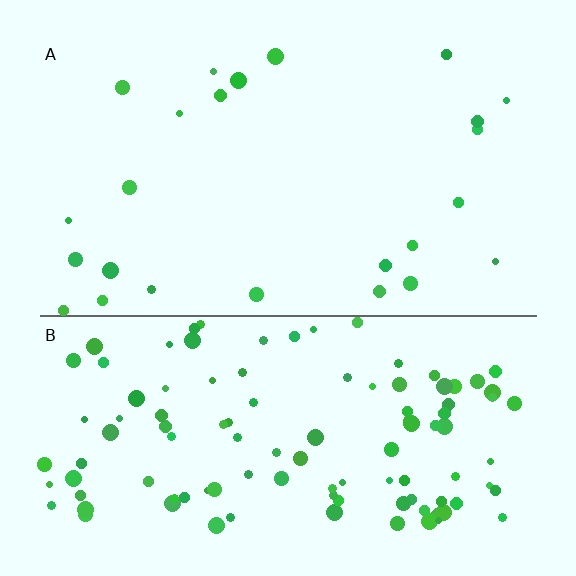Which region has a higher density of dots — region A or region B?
B (the bottom).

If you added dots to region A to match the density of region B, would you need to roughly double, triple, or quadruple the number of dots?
Approximately quadruple.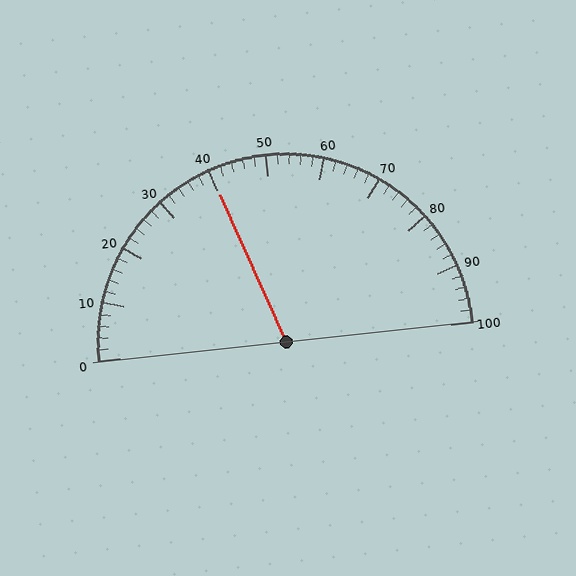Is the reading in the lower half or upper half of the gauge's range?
The reading is in the lower half of the range (0 to 100).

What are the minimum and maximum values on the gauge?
The gauge ranges from 0 to 100.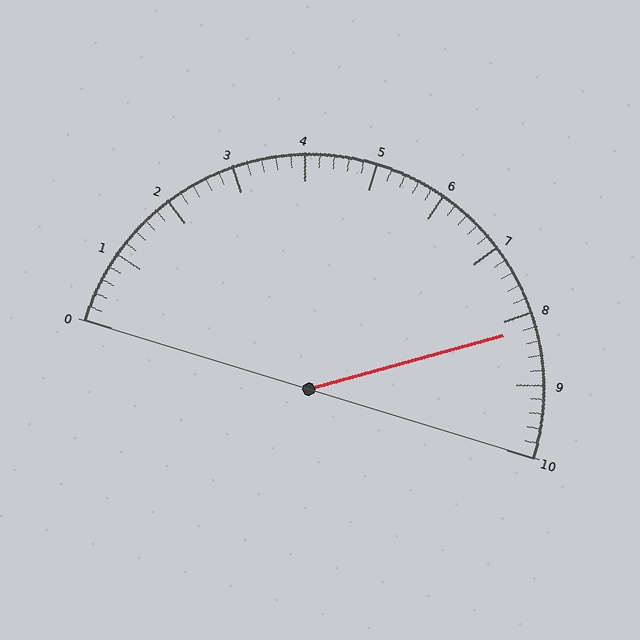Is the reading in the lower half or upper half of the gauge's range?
The reading is in the upper half of the range (0 to 10).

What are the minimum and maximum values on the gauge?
The gauge ranges from 0 to 10.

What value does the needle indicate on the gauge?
The needle indicates approximately 8.2.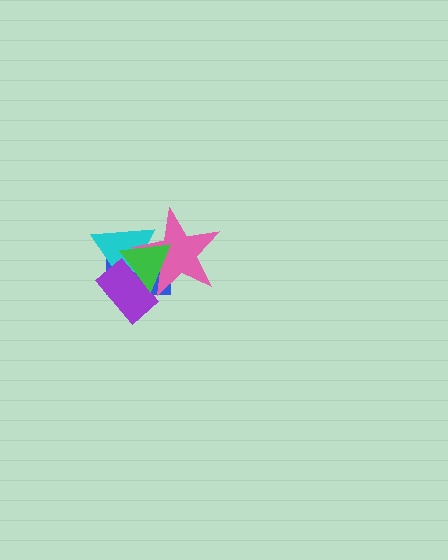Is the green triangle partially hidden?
No, no other shape covers it.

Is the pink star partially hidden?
Yes, it is partially covered by another shape.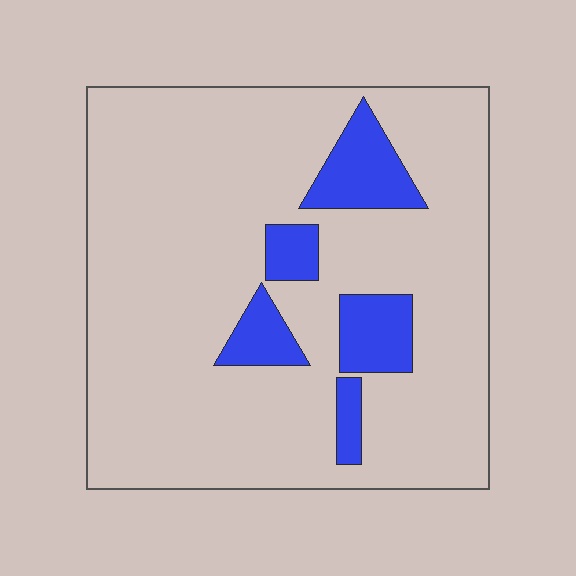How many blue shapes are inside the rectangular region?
5.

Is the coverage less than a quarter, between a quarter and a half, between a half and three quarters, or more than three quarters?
Less than a quarter.